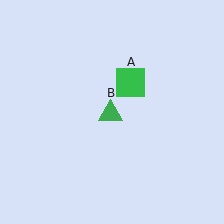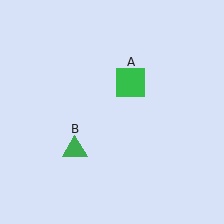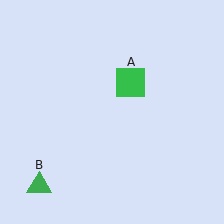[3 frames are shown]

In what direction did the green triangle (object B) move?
The green triangle (object B) moved down and to the left.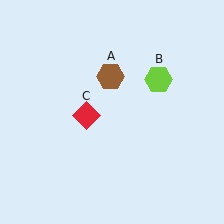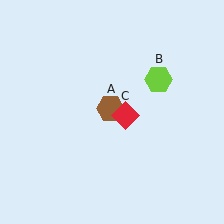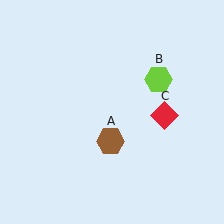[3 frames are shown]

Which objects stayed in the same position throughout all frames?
Lime hexagon (object B) remained stationary.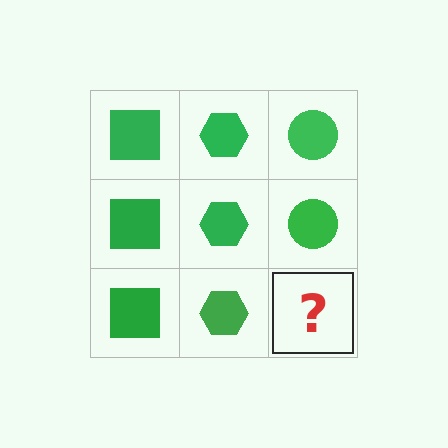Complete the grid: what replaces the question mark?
The question mark should be replaced with a green circle.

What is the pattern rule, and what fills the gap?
The rule is that each column has a consistent shape. The gap should be filled with a green circle.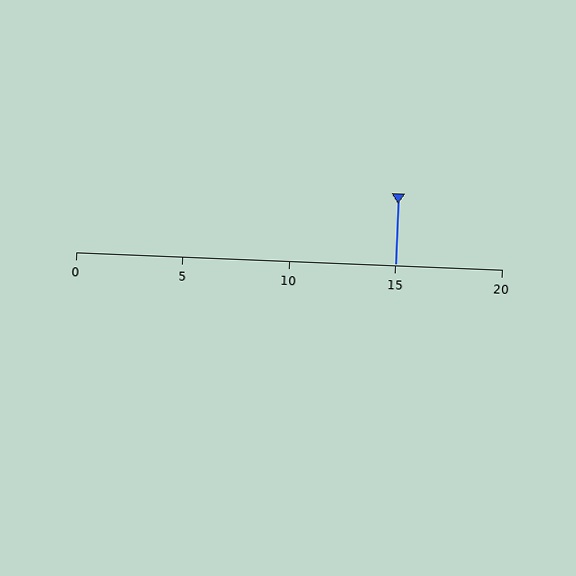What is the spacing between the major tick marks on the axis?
The major ticks are spaced 5 apart.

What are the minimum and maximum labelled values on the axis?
The axis runs from 0 to 20.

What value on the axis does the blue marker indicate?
The marker indicates approximately 15.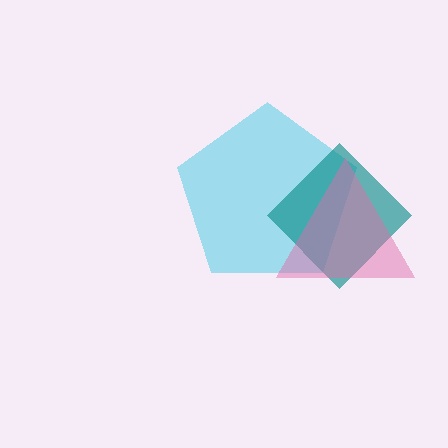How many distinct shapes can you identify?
There are 3 distinct shapes: a cyan pentagon, a teal diamond, a pink triangle.